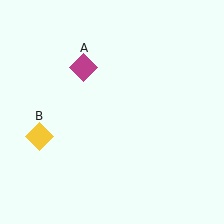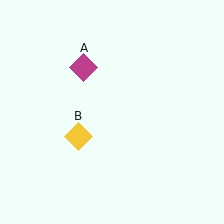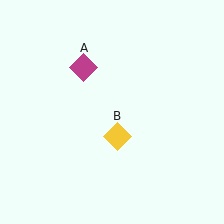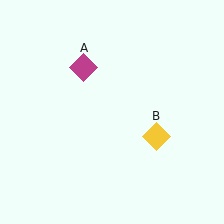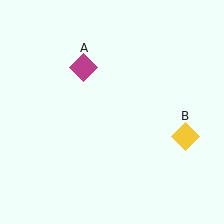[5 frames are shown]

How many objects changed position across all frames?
1 object changed position: yellow diamond (object B).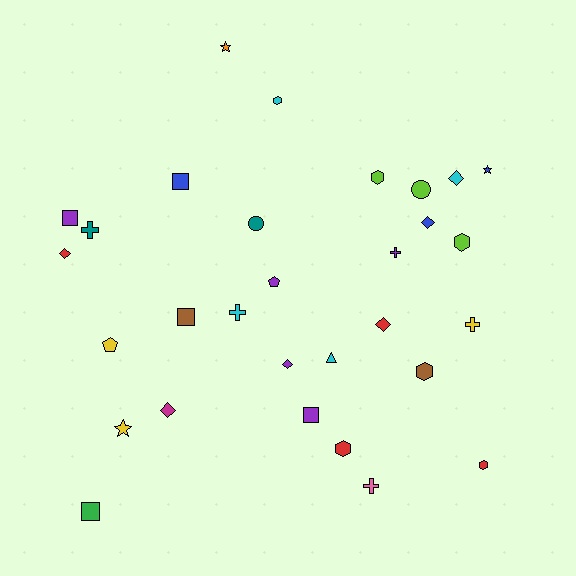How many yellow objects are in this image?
There are 3 yellow objects.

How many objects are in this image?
There are 30 objects.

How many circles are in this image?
There are 2 circles.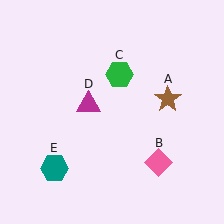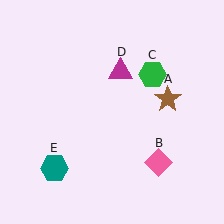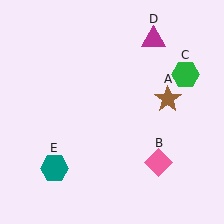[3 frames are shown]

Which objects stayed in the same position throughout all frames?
Brown star (object A) and pink diamond (object B) and teal hexagon (object E) remained stationary.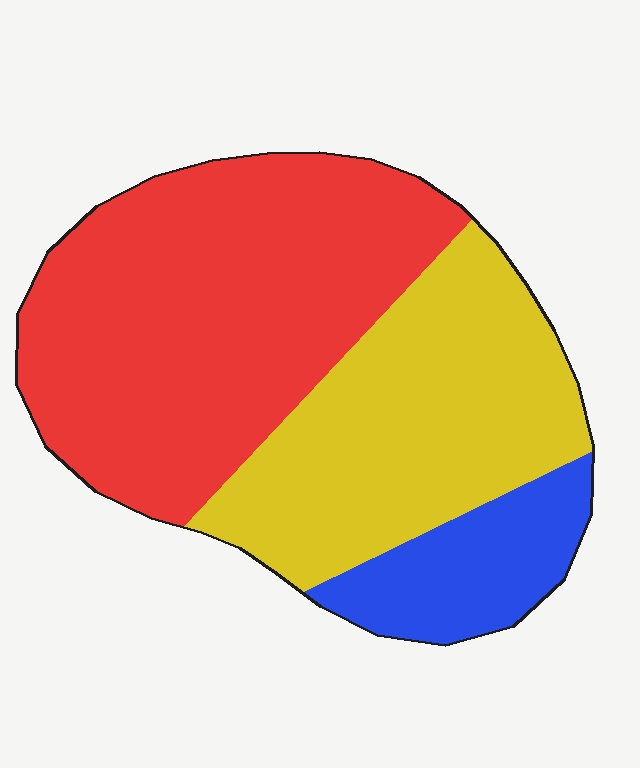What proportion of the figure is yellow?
Yellow takes up about three eighths (3/8) of the figure.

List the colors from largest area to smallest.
From largest to smallest: red, yellow, blue.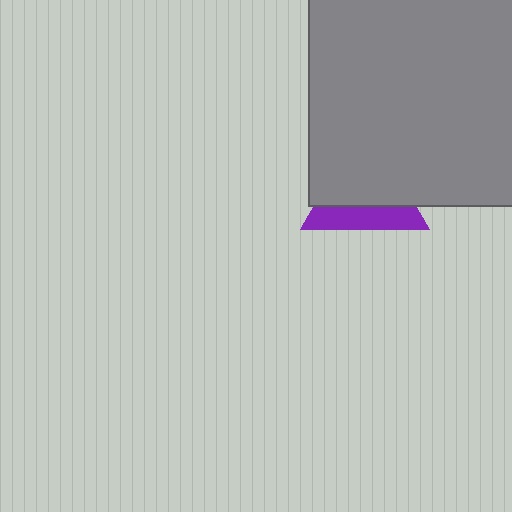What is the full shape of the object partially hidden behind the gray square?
The partially hidden object is a purple triangle.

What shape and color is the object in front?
The object in front is a gray square.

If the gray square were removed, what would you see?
You would see the complete purple triangle.